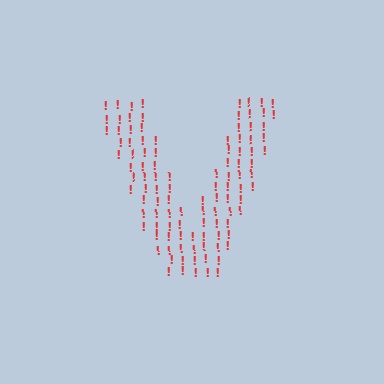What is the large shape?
The large shape is the letter V.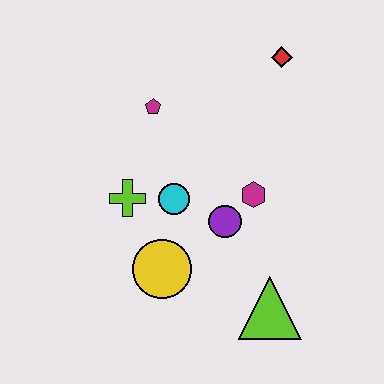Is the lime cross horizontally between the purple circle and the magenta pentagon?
No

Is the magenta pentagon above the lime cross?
Yes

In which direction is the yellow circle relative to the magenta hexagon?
The yellow circle is to the left of the magenta hexagon.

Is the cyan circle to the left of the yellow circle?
No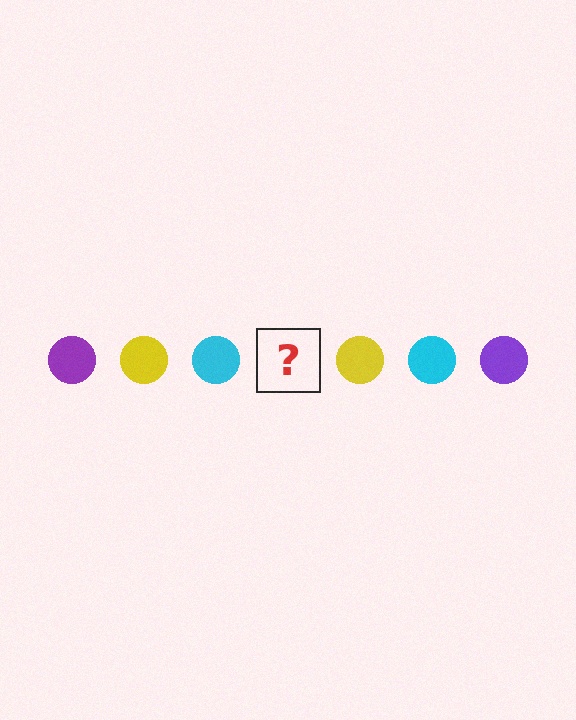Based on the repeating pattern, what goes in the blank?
The blank should be a purple circle.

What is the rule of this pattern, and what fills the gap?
The rule is that the pattern cycles through purple, yellow, cyan circles. The gap should be filled with a purple circle.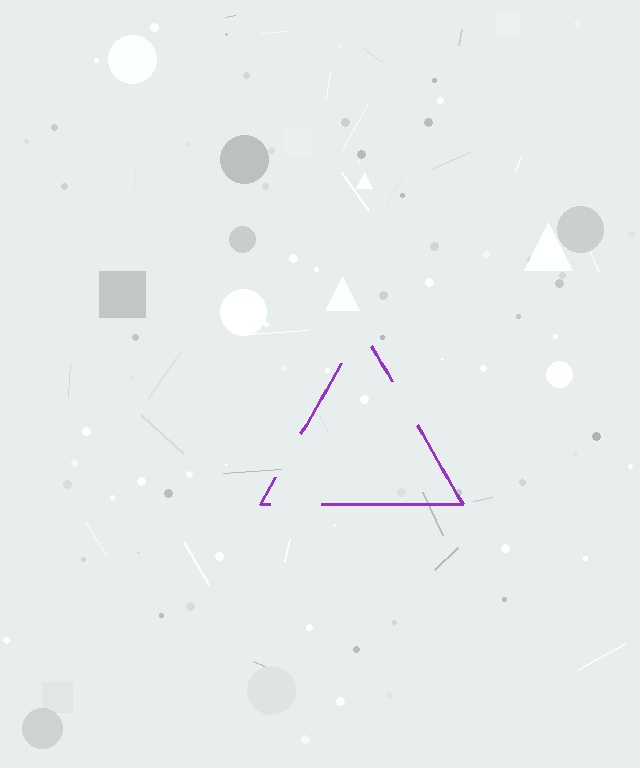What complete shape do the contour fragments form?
The contour fragments form a triangle.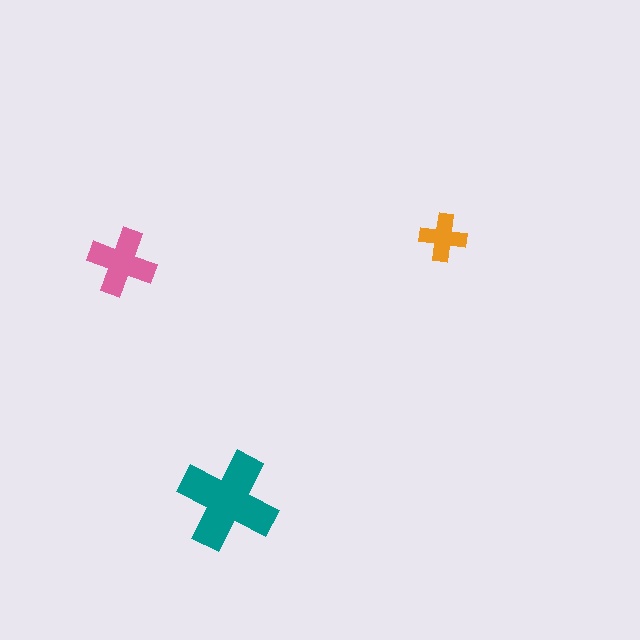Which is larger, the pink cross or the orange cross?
The pink one.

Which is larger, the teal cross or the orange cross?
The teal one.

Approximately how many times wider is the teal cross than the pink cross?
About 1.5 times wider.